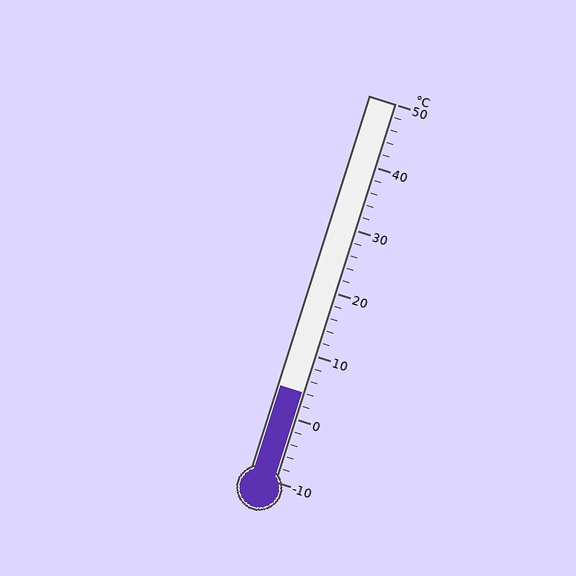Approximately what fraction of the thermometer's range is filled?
The thermometer is filled to approximately 25% of its range.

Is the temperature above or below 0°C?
The temperature is above 0°C.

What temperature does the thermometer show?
The thermometer shows approximately 4°C.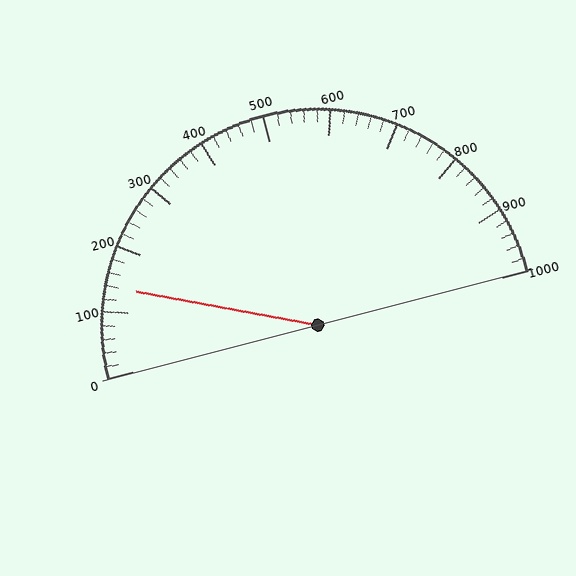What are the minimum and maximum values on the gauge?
The gauge ranges from 0 to 1000.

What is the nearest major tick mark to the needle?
The nearest major tick mark is 100.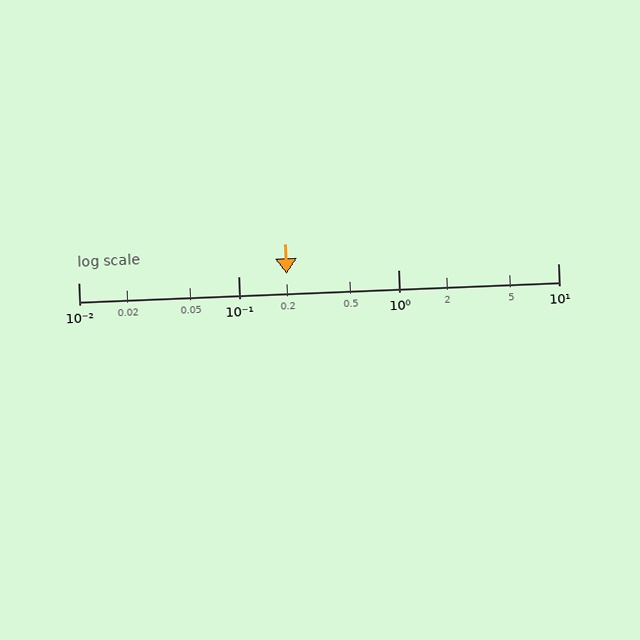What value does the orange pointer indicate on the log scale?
The pointer indicates approximately 0.2.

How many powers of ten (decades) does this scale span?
The scale spans 3 decades, from 0.01 to 10.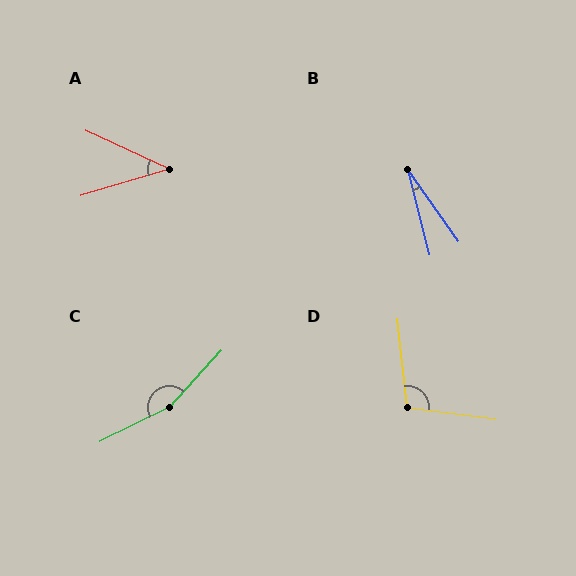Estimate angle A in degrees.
Approximately 41 degrees.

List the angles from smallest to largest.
B (21°), A (41°), D (104°), C (159°).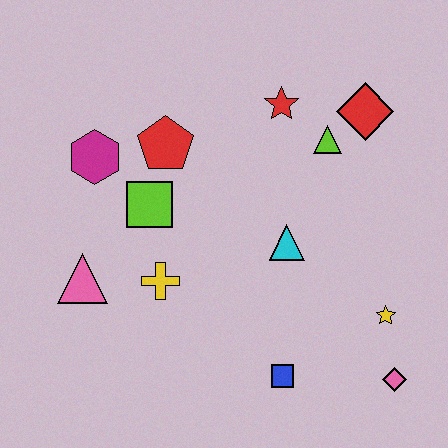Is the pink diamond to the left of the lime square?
No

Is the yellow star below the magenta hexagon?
Yes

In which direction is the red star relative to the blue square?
The red star is above the blue square.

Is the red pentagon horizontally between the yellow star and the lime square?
Yes